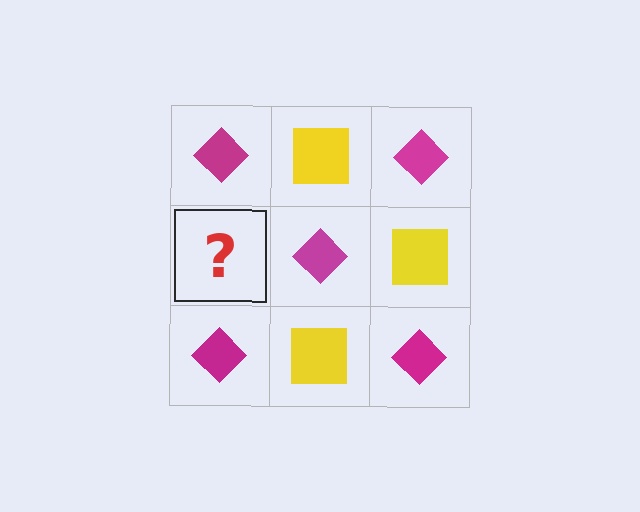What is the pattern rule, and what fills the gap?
The rule is that it alternates magenta diamond and yellow square in a checkerboard pattern. The gap should be filled with a yellow square.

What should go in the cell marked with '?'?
The missing cell should contain a yellow square.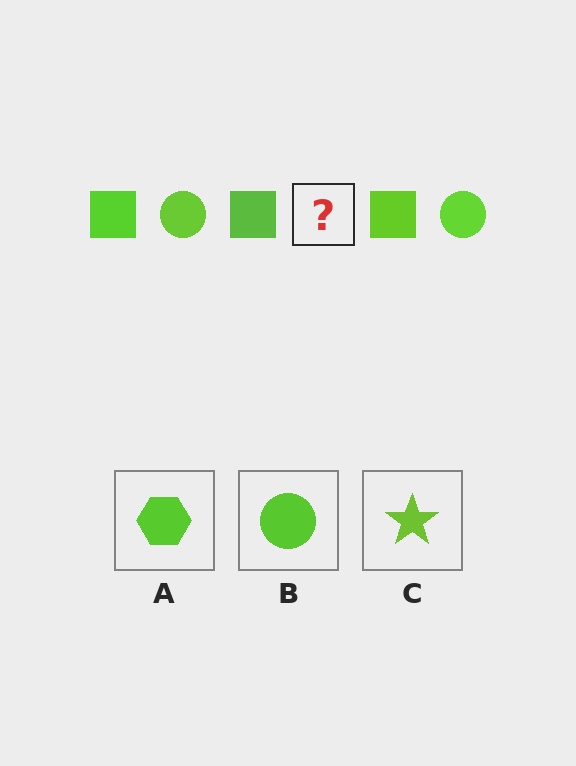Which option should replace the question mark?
Option B.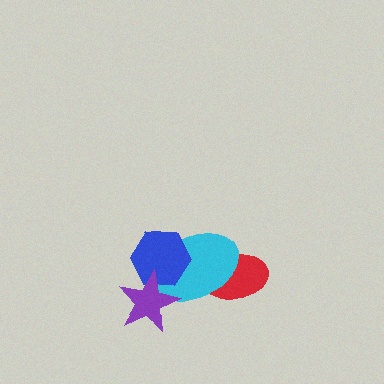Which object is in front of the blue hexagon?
The purple star is in front of the blue hexagon.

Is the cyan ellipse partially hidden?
Yes, it is partially covered by another shape.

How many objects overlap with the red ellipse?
1 object overlaps with the red ellipse.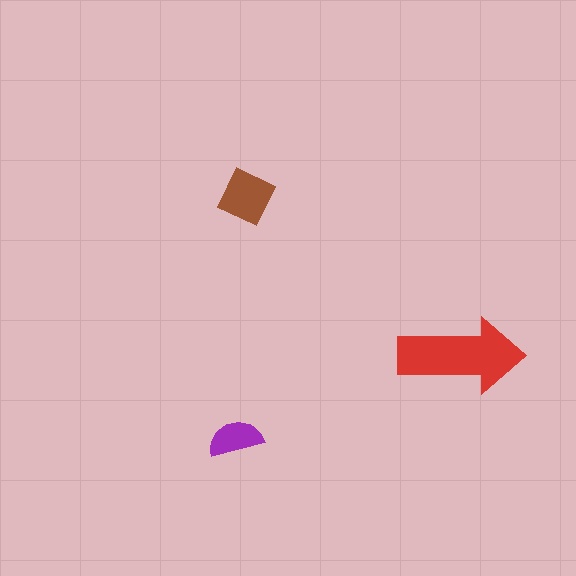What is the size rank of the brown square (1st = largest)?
2nd.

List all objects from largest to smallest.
The red arrow, the brown square, the purple semicircle.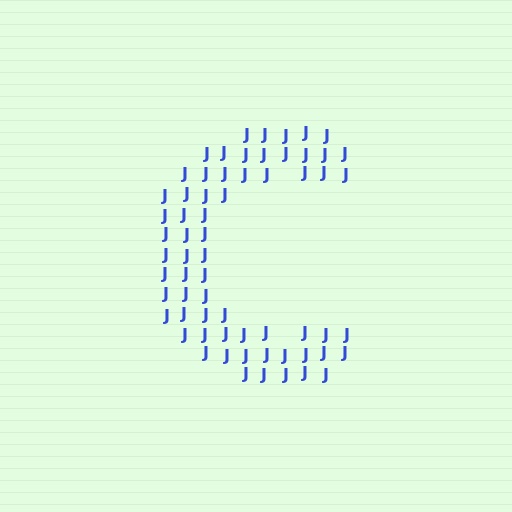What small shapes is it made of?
It is made of small letter J's.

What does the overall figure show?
The overall figure shows the letter C.